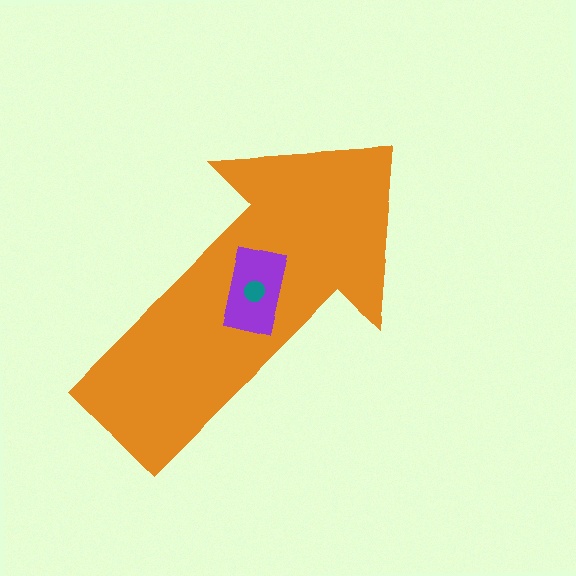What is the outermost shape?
The orange arrow.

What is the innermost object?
The teal circle.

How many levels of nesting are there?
3.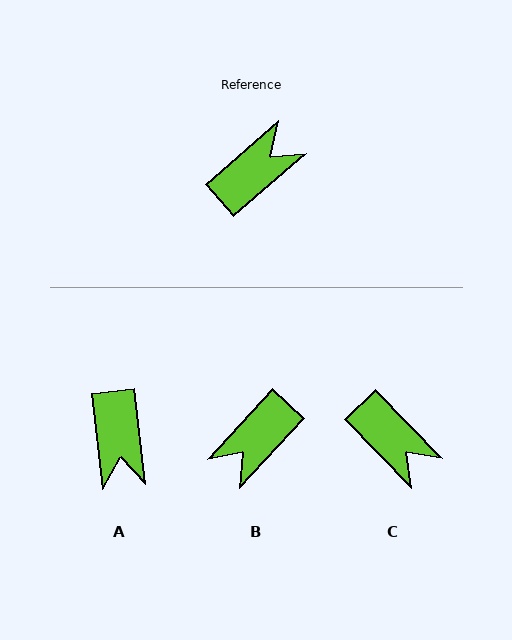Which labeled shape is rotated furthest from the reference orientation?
B, about 174 degrees away.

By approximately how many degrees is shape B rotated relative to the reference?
Approximately 174 degrees clockwise.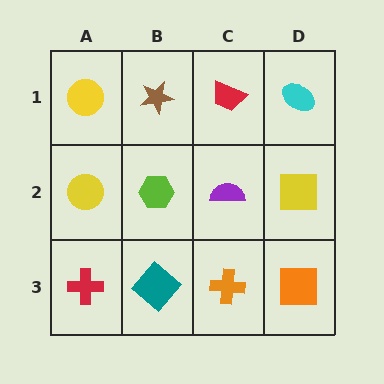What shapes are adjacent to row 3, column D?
A yellow square (row 2, column D), an orange cross (row 3, column C).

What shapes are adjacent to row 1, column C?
A purple semicircle (row 2, column C), a brown star (row 1, column B), a cyan ellipse (row 1, column D).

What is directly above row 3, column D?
A yellow square.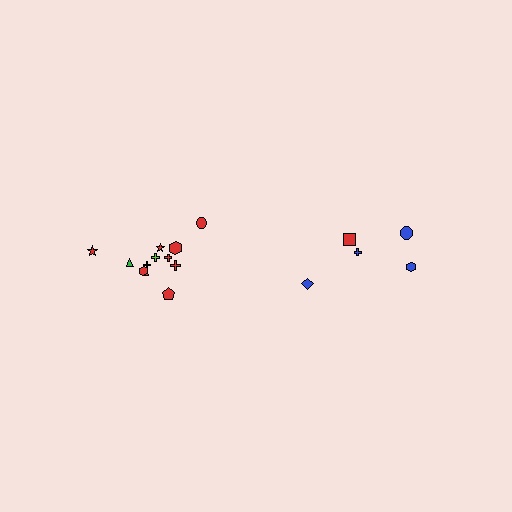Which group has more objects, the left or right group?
The left group.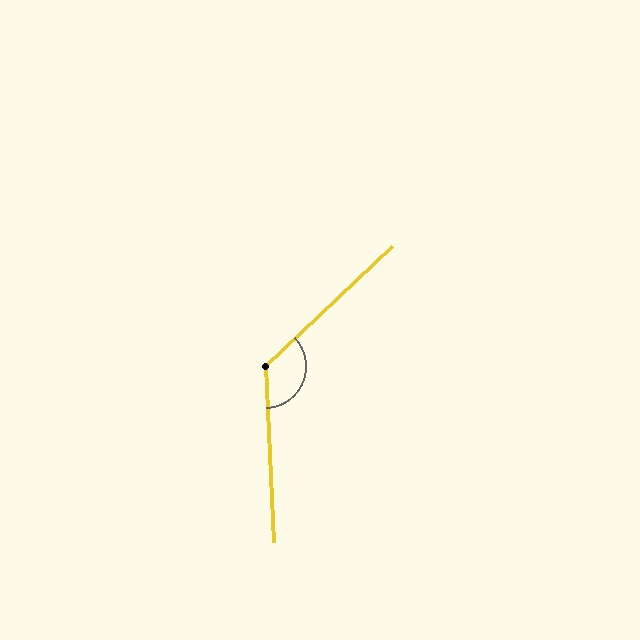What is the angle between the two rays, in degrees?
Approximately 131 degrees.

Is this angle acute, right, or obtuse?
It is obtuse.